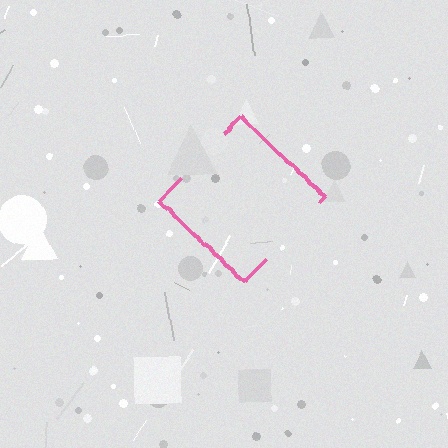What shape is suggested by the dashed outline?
The dashed outline suggests a diamond.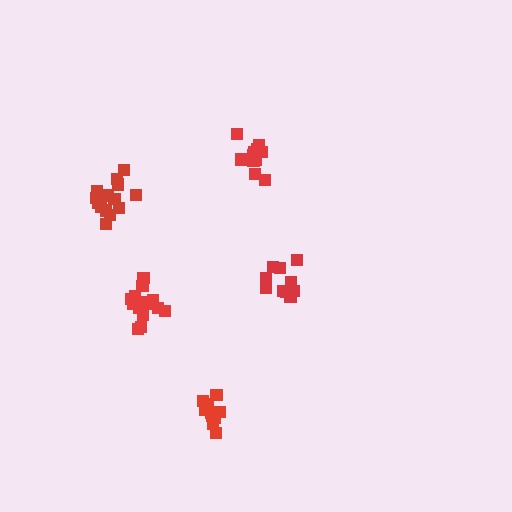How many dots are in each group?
Group 1: 15 dots, Group 2: 11 dots, Group 3: 12 dots, Group 4: 10 dots, Group 5: 15 dots (63 total).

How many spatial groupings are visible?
There are 5 spatial groupings.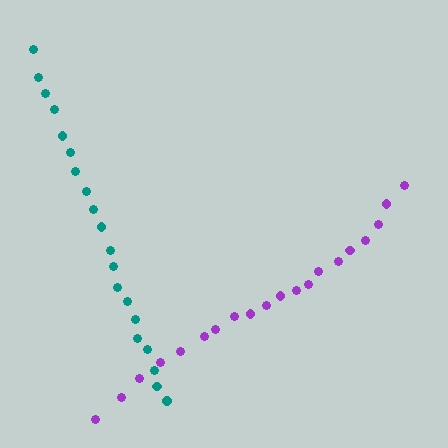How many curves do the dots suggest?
There are 2 distinct paths.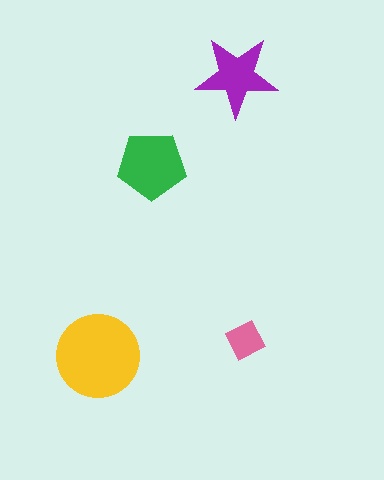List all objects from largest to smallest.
The yellow circle, the green pentagon, the purple star, the pink square.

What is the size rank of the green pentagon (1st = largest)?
2nd.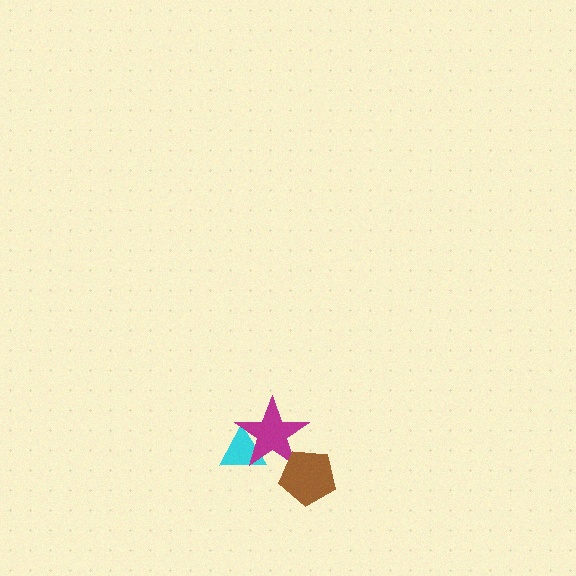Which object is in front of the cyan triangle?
The magenta star is in front of the cyan triangle.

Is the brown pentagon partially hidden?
No, no other shape covers it.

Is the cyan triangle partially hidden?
Yes, it is partially covered by another shape.